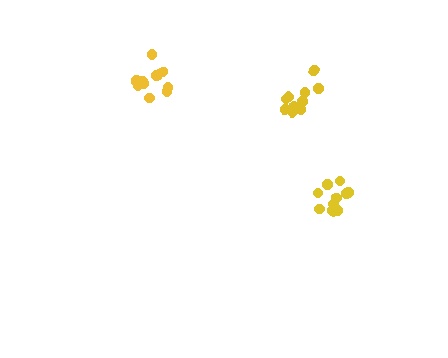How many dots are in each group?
Group 1: 10 dots, Group 2: 13 dots, Group 3: 10 dots (33 total).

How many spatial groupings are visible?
There are 3 spatial groupings.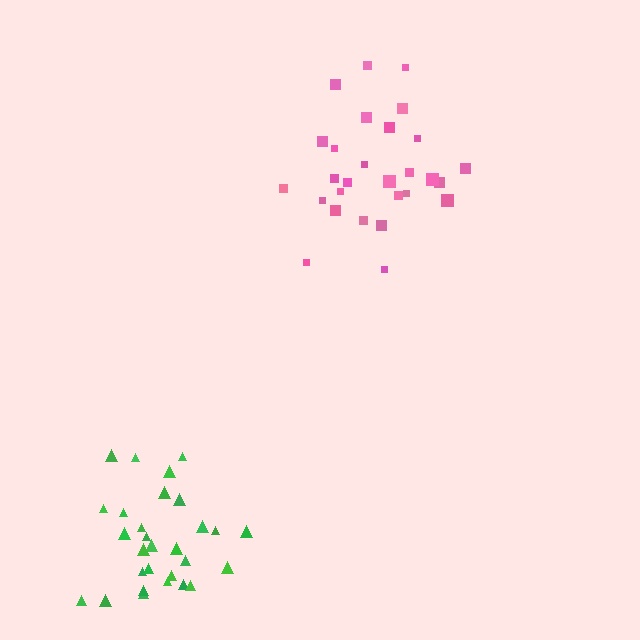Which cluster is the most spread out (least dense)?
Pink.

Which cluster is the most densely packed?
Green.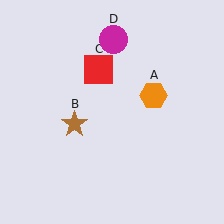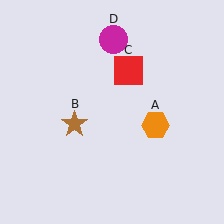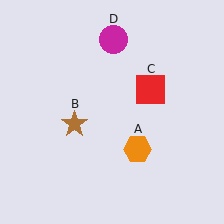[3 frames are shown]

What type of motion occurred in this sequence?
The orange hexagon (object A), red square (object C) rotated clockwise around the center of the scene.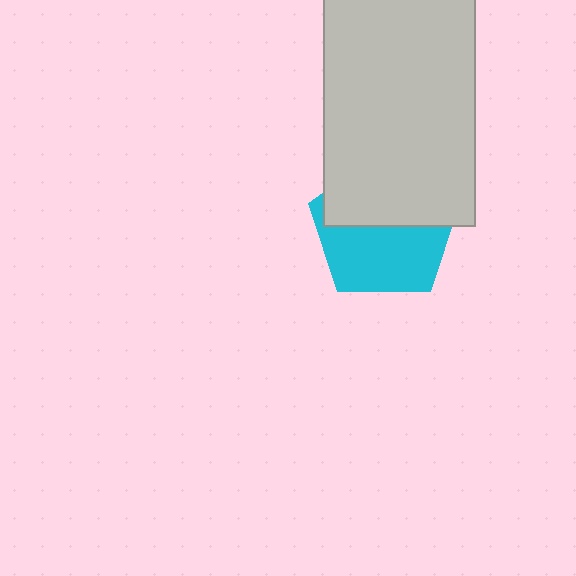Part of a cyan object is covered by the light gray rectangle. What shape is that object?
It is a pentagon.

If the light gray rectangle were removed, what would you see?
You would see the complete cyan pentagon.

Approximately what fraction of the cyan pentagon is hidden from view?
Roughly 49% of the cyan pentagon is hidden behind the light gray rectangle.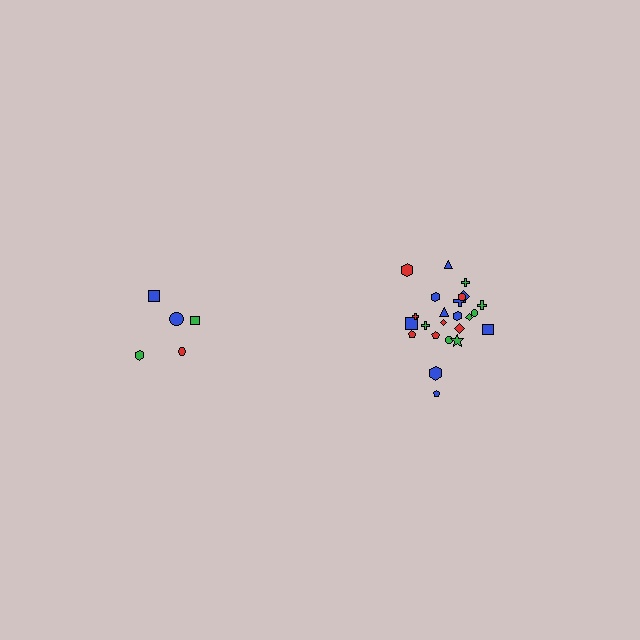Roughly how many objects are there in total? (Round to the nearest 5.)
Roughly 30 objects in total.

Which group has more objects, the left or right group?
The right group.